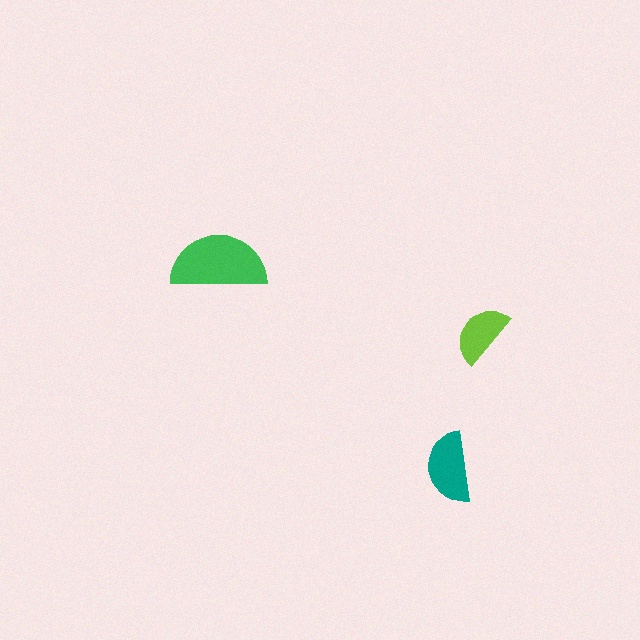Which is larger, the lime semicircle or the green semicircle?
The green one.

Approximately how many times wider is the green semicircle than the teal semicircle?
About 1.5 times wider.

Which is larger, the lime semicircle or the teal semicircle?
The teal one.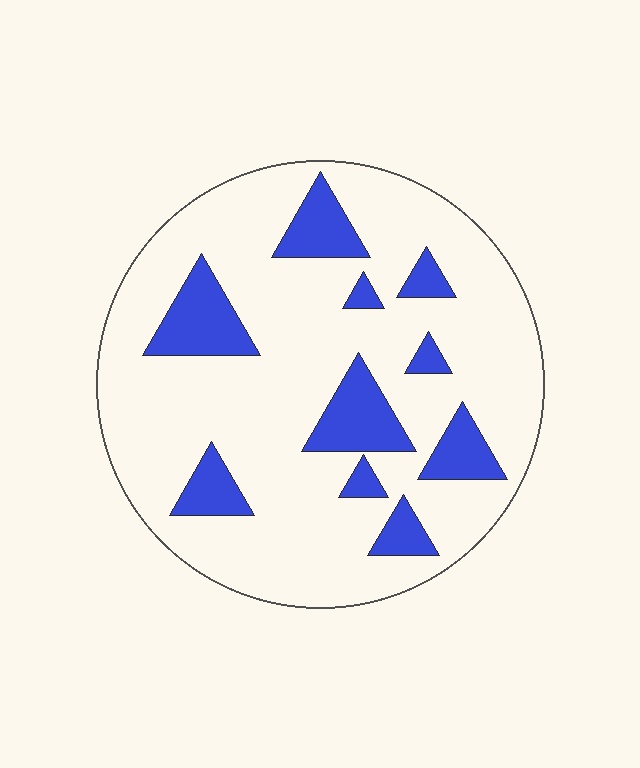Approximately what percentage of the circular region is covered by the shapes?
Approximately 20%.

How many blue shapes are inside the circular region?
10.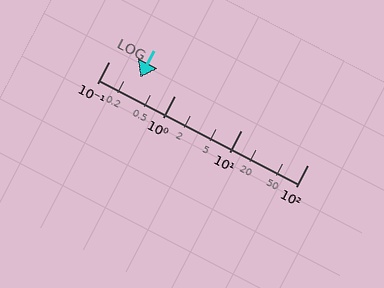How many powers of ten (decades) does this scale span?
The scale spans 3 decades, from 0.1 to 100.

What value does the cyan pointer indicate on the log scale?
The pointer indicates approximately 0.3.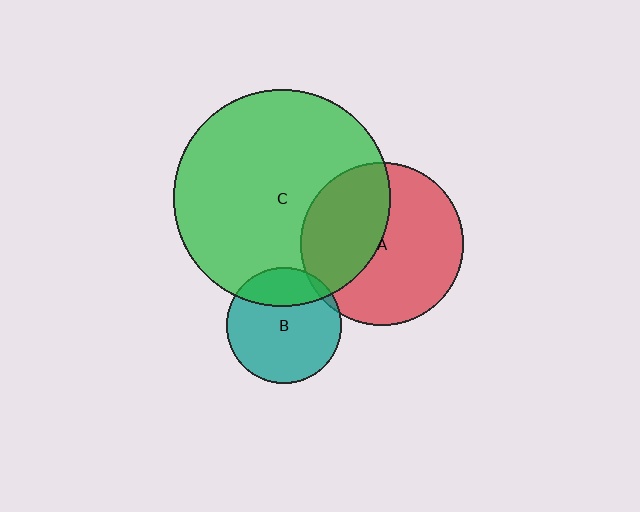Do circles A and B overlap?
Yes.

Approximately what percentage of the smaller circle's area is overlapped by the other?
Approximately 5%.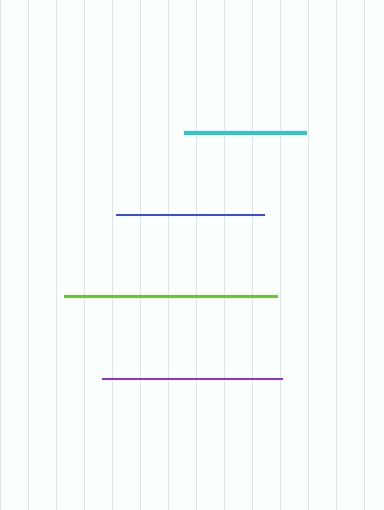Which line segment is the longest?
The lime line is the longest at approximately 213 pixels.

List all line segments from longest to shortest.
From longest to shortest: lime, purple, blue, cyan.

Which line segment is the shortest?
The cyan line is the shortest at approximately 122 pixels.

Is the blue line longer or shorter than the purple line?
The purple line is longer than the blue line.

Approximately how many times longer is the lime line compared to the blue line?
The lime line is approximately 1.4 times the length of the blue line.